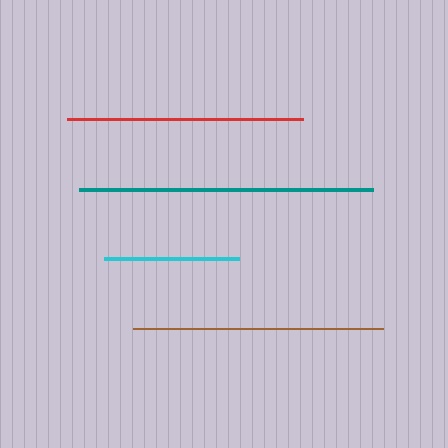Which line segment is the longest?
The teal line is the longest at approximately 294 pixels.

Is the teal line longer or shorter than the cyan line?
The teal line is longer than the cyan line.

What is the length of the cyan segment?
The cyan segment is approximately 135 pixels long.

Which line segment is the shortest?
The cyan line is the shortest at approximately 135 pixels.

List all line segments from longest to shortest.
From longest to shortest: teal, brown, red, cyan.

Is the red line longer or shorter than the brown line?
The brown line is longer than the red line.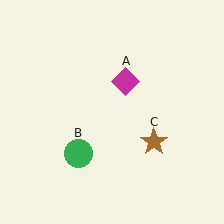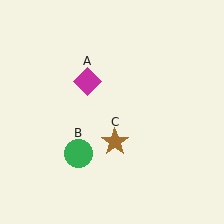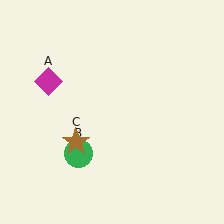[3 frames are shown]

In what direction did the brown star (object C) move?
The brown star (object C) moved left.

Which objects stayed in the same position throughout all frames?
Green circle (object B) remained stationary.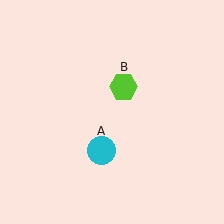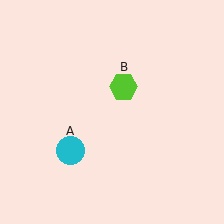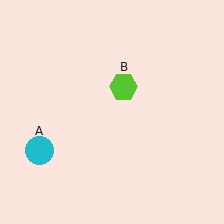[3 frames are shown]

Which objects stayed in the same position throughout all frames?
Lime hexagon (object B) remained stationary.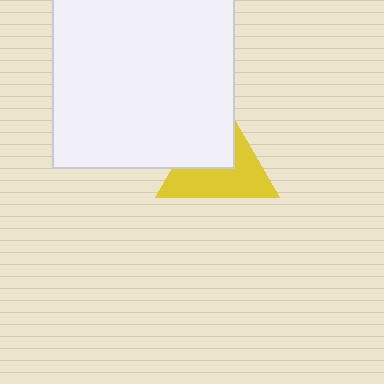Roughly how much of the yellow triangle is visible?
About half of it is visible (roughly 55%).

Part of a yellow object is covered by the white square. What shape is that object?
It is a triangle.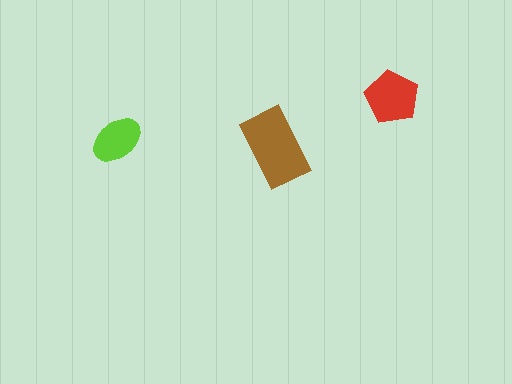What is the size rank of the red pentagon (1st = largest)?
2nd.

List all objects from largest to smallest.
The brown rectangle, the red pentagon, the lime ellipse.